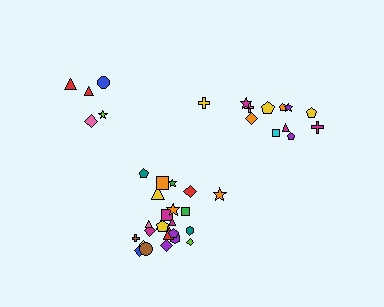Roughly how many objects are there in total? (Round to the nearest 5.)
Roughly 40 objects in total.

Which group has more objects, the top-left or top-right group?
The top-right group.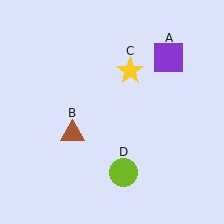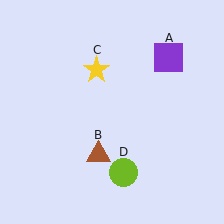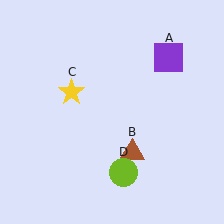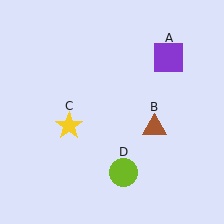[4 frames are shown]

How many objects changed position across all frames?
2 objects changed position: brown triangle (object B), yellow star (object C).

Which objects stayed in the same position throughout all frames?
Purple square (object A) and lime circle (object D) remained stationary.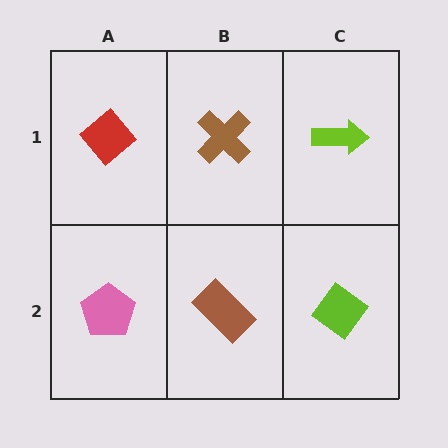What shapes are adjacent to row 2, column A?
A red diamond (row 1, column A), a brown rectangle (row 2, column B).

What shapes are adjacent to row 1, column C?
A lime diamond (row 2, column C), a brown cross (row 1, column B).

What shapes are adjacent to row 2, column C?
A lime arrow (row 1, column C), a brown rectangle (row 2, column B).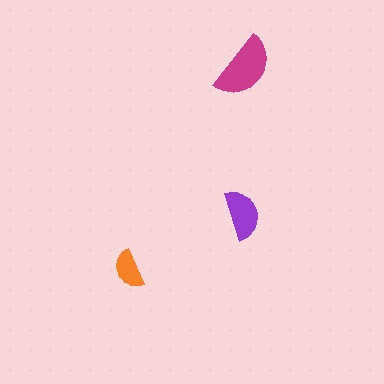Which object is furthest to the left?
The orange semicircle is leftmost.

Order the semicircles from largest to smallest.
the magenta one, the purple one, the orange one.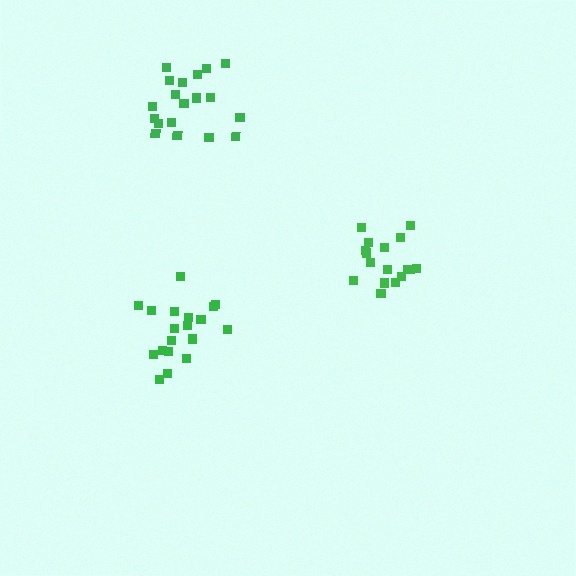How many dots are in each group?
Group 1: 19 dots, Group 2: 17 dots, Group 3: 20 dots (56 total).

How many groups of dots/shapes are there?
There are 3 groups.